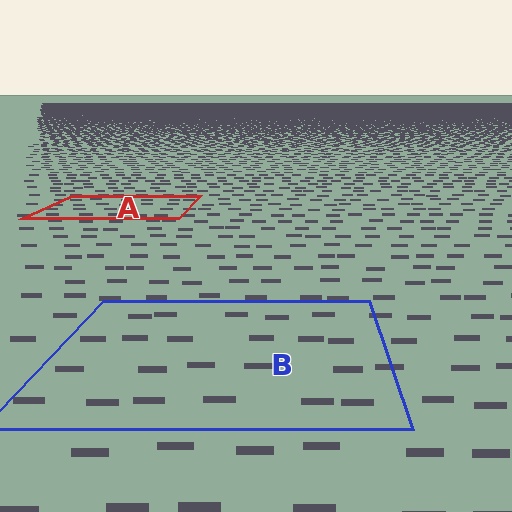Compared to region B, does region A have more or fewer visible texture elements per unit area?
Region A has more texture elements per unit area — they are packed more densely because it is farther away.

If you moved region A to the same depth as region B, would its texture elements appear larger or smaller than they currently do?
They would appear larger. At a closer depth, the same texture elements are projected at a bigger on-screen size.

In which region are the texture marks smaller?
The texture marks are smaller in region A, because it is farther away.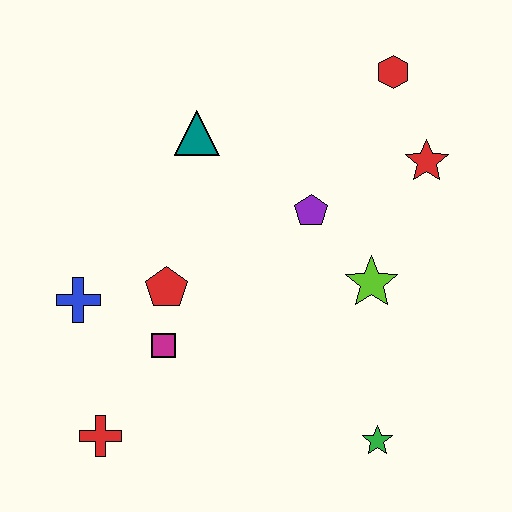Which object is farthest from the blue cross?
The red hexagon is farthest from the blue cross.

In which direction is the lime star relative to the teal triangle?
The lime star is to the right of the teal triangle.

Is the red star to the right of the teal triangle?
Yes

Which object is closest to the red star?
The red hexagon is closest to the red star.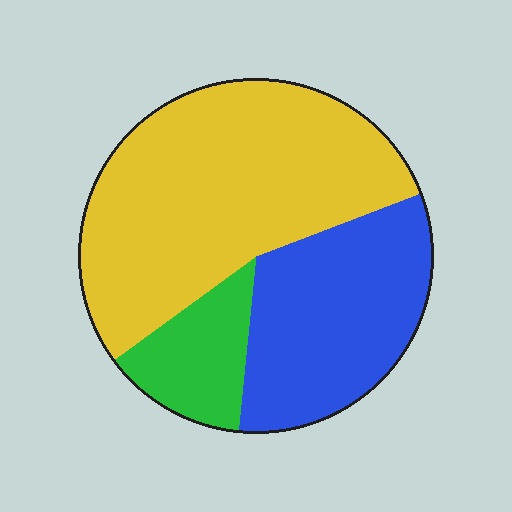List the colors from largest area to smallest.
From largest to smallest: yellow, blue, green.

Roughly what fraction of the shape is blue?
Blue covers roughly 30% of the shape.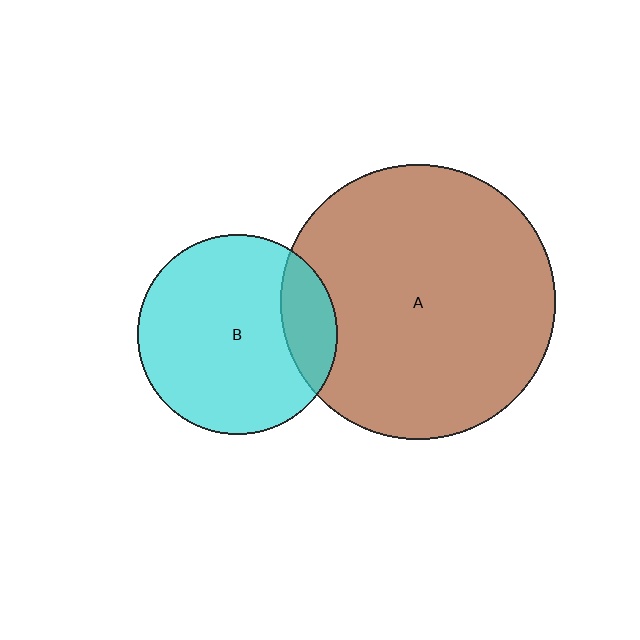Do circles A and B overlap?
Yes.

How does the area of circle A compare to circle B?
Approximately 1.9 times.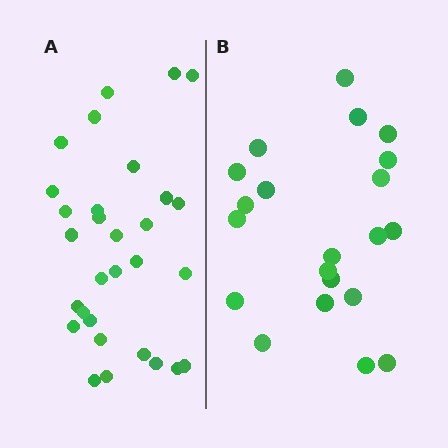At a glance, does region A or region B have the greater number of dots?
Region A (the left region) has more dots.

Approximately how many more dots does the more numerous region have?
Region A has roughly 8 or so more dots than region B.